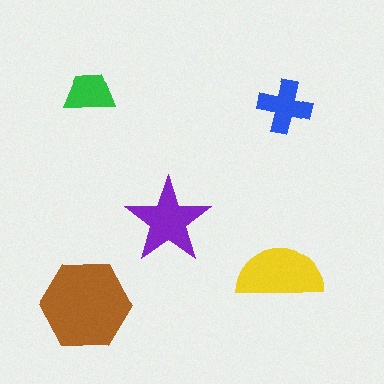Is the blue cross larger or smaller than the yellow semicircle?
Smaller.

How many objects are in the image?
There are 5 objects in the image.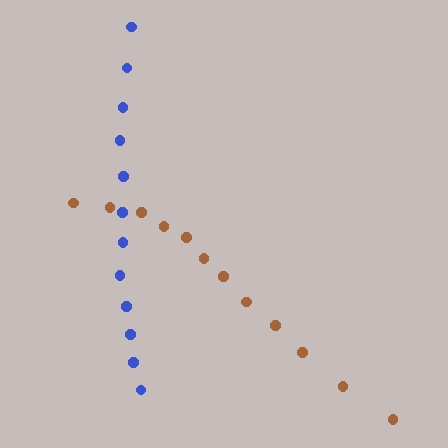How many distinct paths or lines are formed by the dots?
There are 2 distinct paths.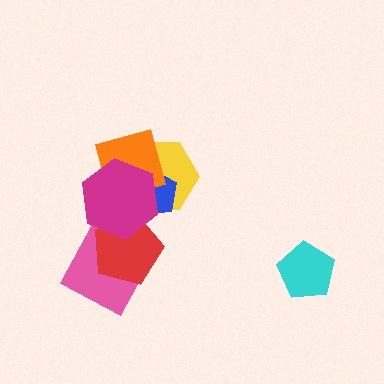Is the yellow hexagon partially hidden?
Yes, it is partially covered by another shape.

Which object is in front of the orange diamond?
The magenta hexagon is in front of the orange diamond.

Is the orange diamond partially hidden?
Yes, it is partially covered by another shape.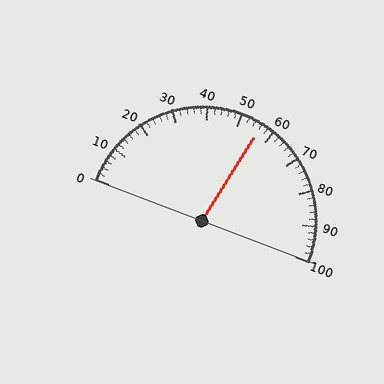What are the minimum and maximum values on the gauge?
The gauge ranges from 0 to 100.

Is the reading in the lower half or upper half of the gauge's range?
The reading is in the upper half of the range (0 to 100).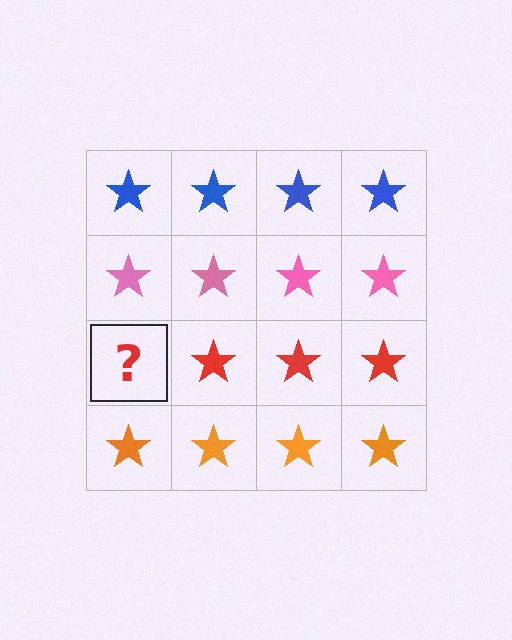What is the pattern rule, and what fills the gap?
The rule is that each row has a consistent color. The gap should be filled with a red star.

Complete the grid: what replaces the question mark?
The question mark should be replaced with a red star.